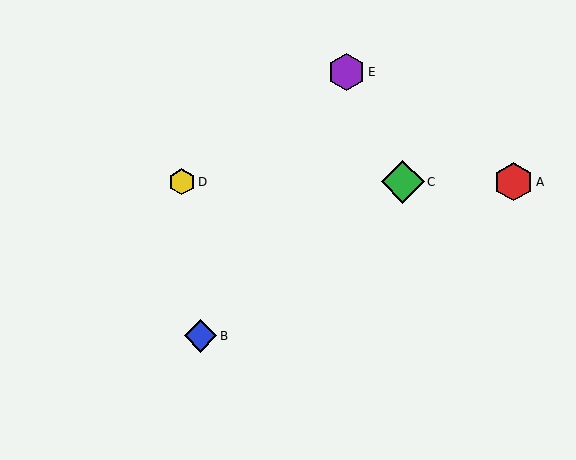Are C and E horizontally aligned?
No, C is at y≈182 and E is at y≈72.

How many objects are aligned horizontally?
3 objects (A, C, D) are aligned horizontally.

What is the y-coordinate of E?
Object E is at y≈72.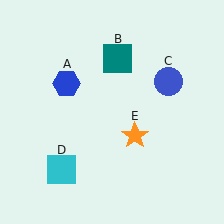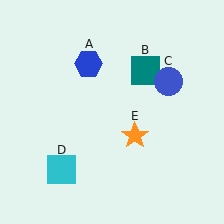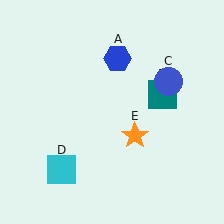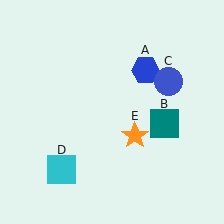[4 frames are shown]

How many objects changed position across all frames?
2 objects changed position: blue hexagon (object A), teal square (object B).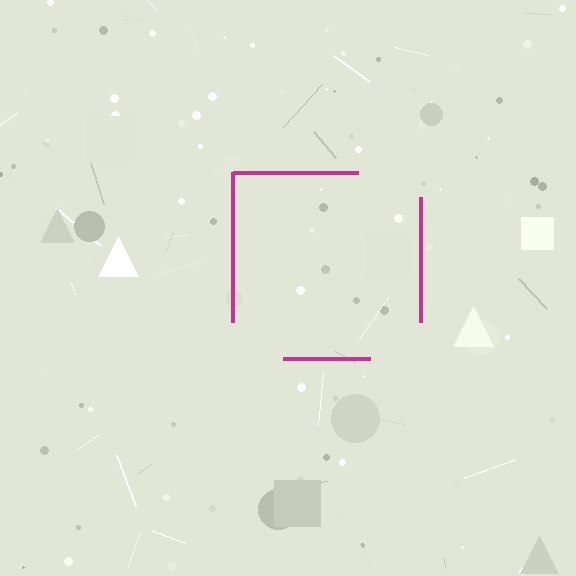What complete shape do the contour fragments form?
The contour fragments form a square.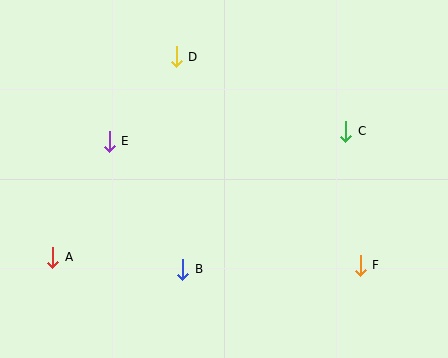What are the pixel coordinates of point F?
Point F is at (360, 265).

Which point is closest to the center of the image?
Point B at (183, 269) is closest to the center.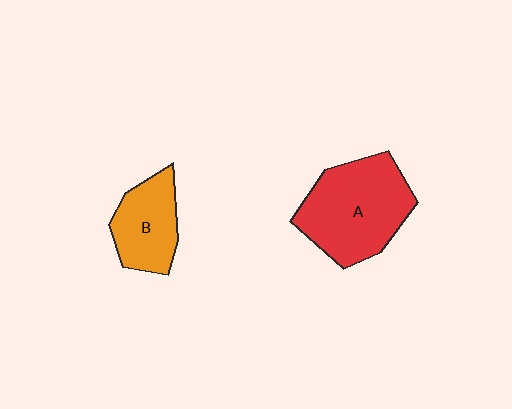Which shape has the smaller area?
Shape B (orange).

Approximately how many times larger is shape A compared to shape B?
Approximately 1.7 times.